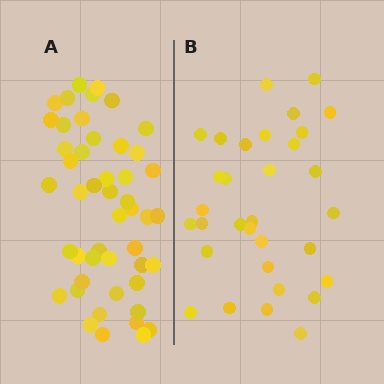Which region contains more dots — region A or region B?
Region A (the left region) has more dots.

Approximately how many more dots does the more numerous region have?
Region A has approximately 15 more dots than region B.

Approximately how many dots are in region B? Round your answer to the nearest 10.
About 30 dots. (The exact count is 32, which rounds to 30.)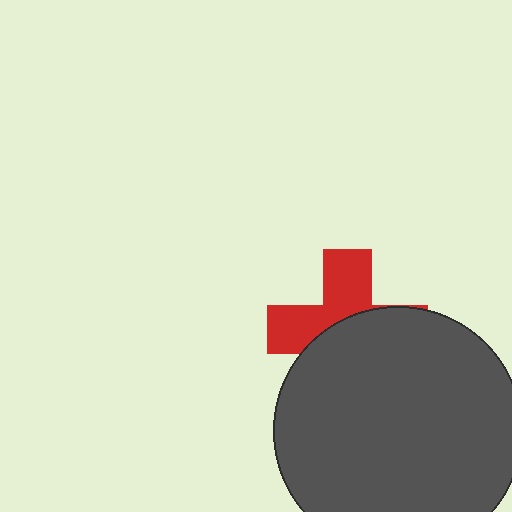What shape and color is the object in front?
The object in front is a dark gray circle.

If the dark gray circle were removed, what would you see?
You would see the complete red cross.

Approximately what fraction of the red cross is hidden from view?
Roughly 56% of the red cross is hidden behind the dark gray circle.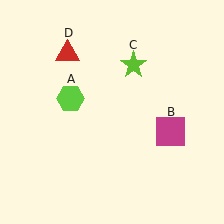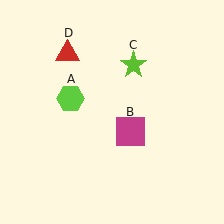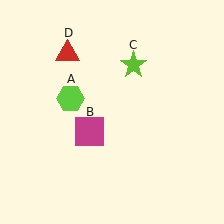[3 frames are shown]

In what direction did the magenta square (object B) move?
The magenta square (object B) moved left.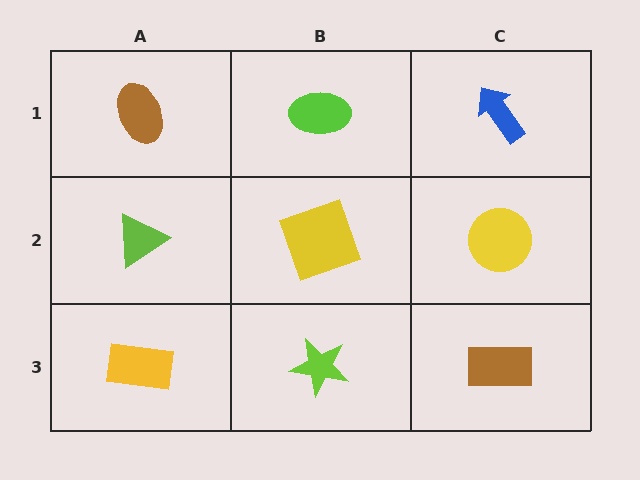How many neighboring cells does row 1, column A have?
2.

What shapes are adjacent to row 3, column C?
A yellow circle (row 2, column C), a lime star (row 3, column B).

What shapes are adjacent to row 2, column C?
A blue arrow (row 1, column C), a brown rectangle (row 3, column C), a yellow square (row 2, column B).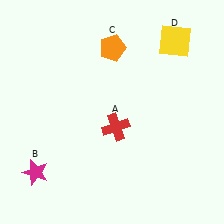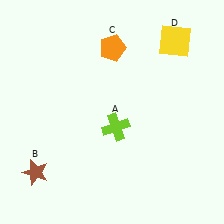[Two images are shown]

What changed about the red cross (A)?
In Image 1, A is red. In Image 2, it changed to lime.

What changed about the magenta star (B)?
In Image 1, B is magenta. In Image 2, it changed to brown.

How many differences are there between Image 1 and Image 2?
There are 2 differences between the two images.